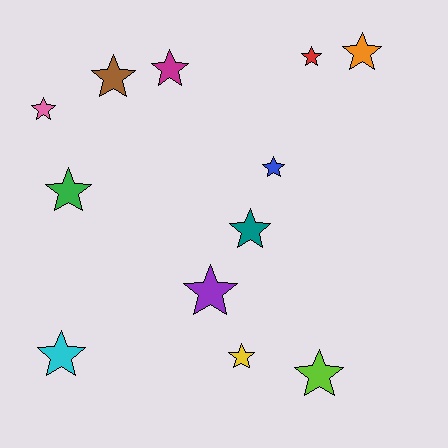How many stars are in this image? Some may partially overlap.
There are 12 stars.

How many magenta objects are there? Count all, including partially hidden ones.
There is 1 magenta object.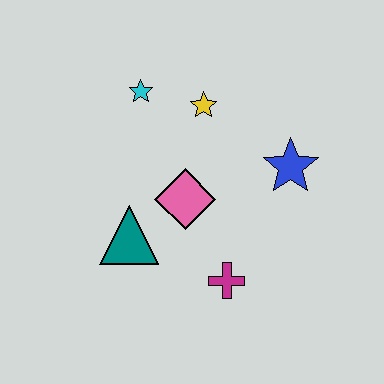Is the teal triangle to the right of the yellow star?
No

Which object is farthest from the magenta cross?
The cyan star is farthest from the magenta cross.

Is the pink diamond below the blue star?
Yes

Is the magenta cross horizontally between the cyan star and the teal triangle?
No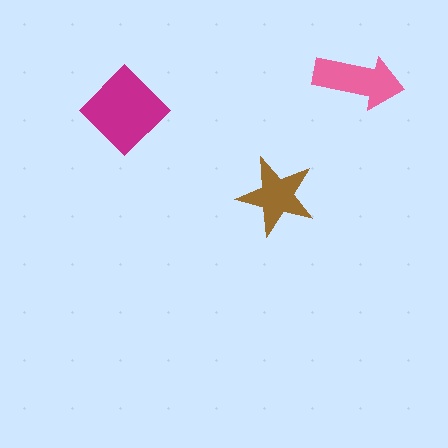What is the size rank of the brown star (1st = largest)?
3rd.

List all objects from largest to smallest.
The magenta diamond, the pink arrow, the brown star.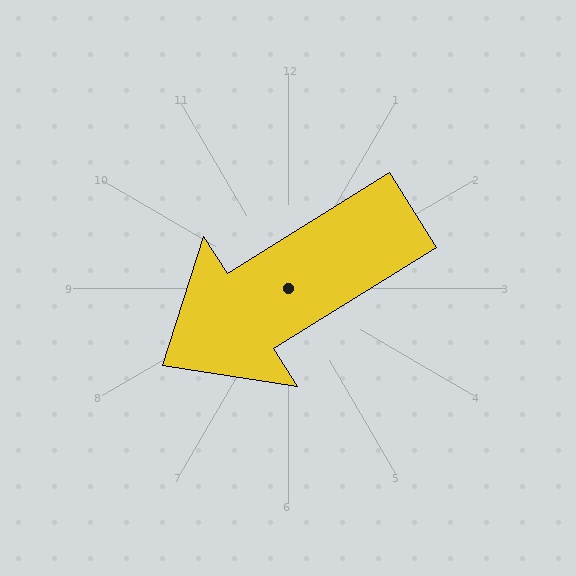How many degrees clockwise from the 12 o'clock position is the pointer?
Approximately 238 degrees.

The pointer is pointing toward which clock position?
Roughly 8 o'clock.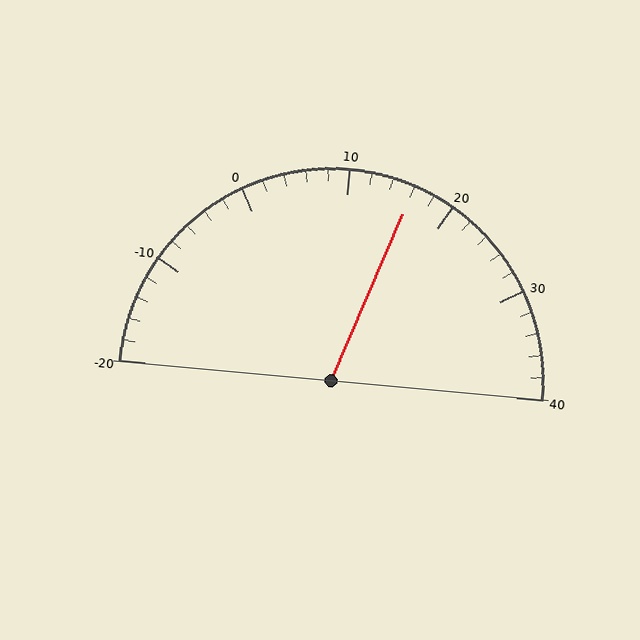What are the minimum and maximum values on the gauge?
The gauge ranges from -20 to 40.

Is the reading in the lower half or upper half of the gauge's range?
The reading is in the upper half of the range (-20 to 40).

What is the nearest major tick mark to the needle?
The nearest major tick mark is 20.